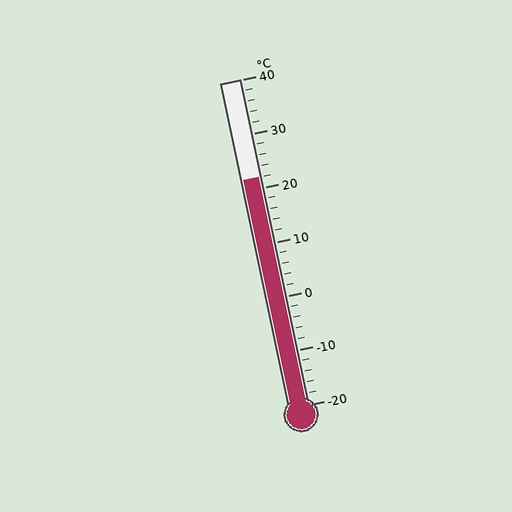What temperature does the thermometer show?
The thermometer shows approximately 22°C.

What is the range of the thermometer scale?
The thermometer scale ranges from -20°C to 40°C.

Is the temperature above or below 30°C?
The temperature is below 30°C.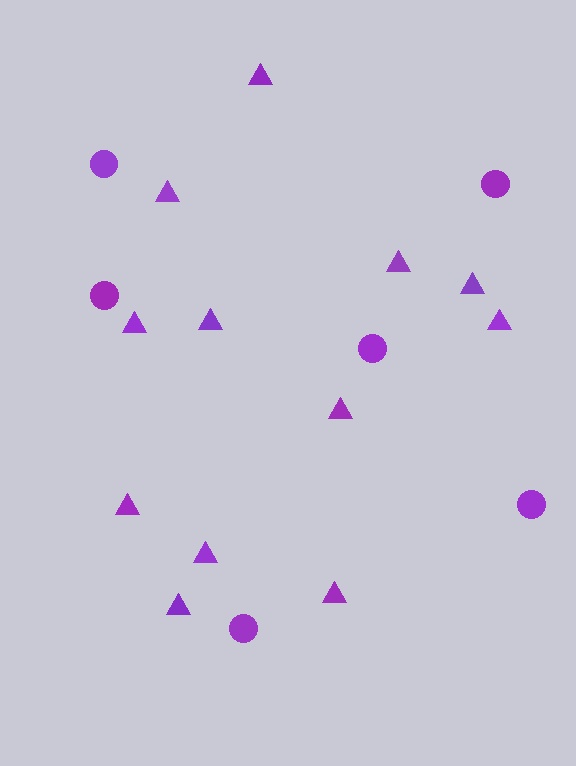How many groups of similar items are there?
There are 2 groups: one group of triangles (12) and one group of circles (6).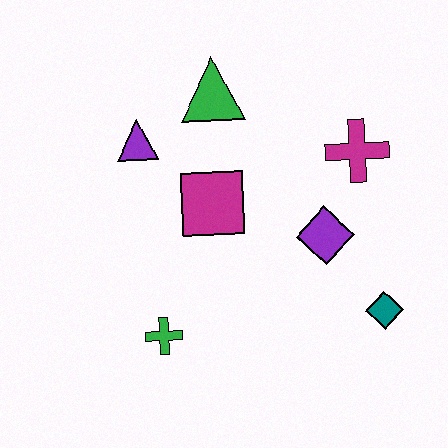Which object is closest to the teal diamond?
The purple diamond is closest to the teal diamond.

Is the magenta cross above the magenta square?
Yes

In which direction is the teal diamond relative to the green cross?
The teal diamond is to the right of the green cross.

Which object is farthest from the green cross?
The magenta cross is farthest from the green cross.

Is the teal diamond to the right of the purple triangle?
Yes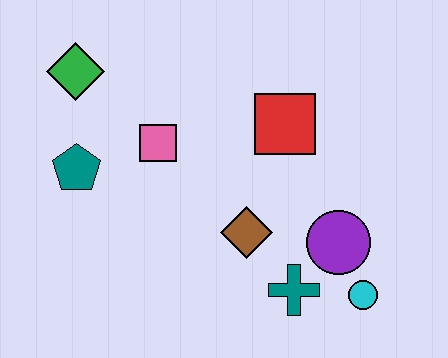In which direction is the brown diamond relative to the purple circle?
The brown diamond is to the left of the purple circle.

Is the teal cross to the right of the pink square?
Yes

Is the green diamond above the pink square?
Yes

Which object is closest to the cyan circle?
The purple circle is closest to the cyan circle.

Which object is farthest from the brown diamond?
The green diamond is farthest from the brown diamond.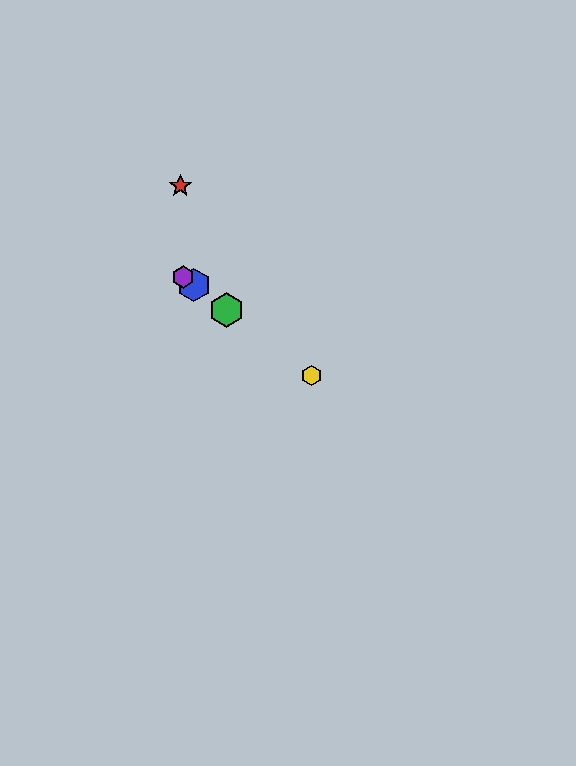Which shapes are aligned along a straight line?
The blue hexagon, the green hexagon, the yellow hexagon, the purple hexagon are aligned along a straight line.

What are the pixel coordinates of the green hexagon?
The green hexagon is at (226, 310).